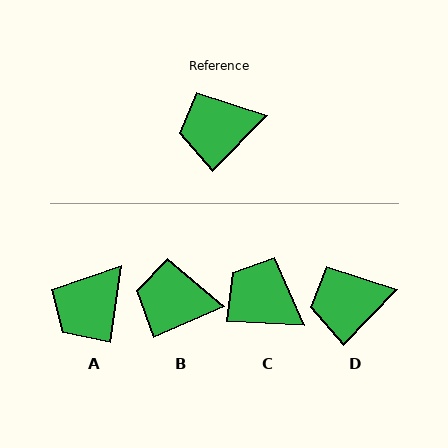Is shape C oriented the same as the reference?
No, it is off by about 48 degrees.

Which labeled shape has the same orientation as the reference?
D.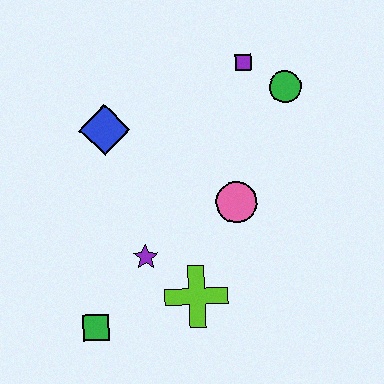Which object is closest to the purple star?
The lime cross is closest to the purple star.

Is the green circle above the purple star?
Yes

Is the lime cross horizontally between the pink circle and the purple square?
No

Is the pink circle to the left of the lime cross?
No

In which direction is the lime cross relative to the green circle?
The lime cross is below the green circle.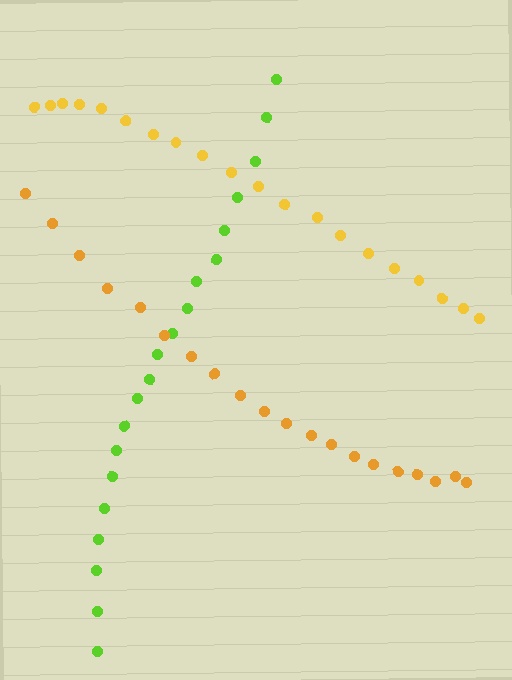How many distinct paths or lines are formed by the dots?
There are 3 distinct paths.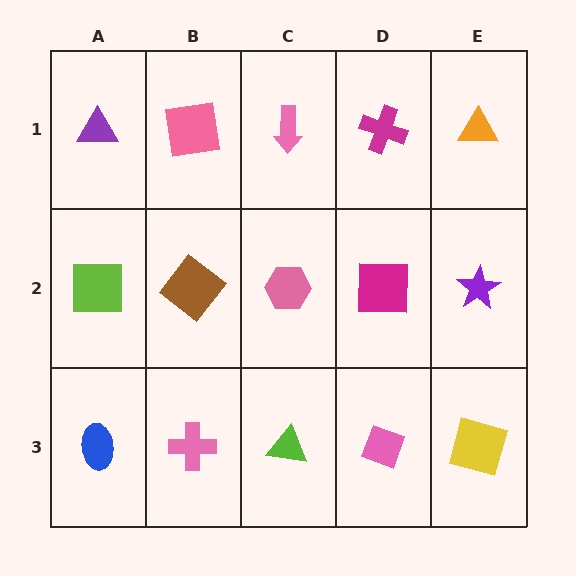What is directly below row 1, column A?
A lime square.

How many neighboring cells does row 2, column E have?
3.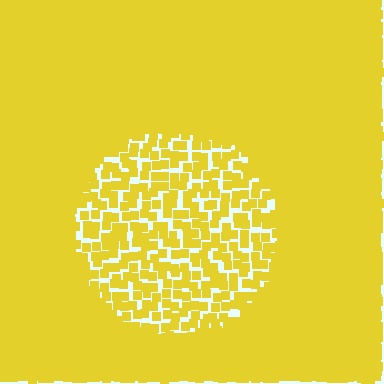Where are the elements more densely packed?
The elements are more densely packed outside the circle boundary.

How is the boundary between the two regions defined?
The boundary is defined by a change in element density (approximately 3.0x ratio). All elements are the same color, size, and shape.